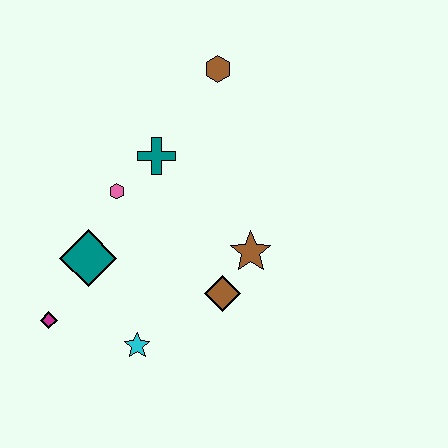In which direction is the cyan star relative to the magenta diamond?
The cyan star is to the right of the magenta diamond.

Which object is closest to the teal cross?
The pink hexagon is closest to the teal cross.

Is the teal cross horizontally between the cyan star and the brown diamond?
Yes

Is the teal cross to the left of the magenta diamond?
No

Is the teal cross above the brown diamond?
Yes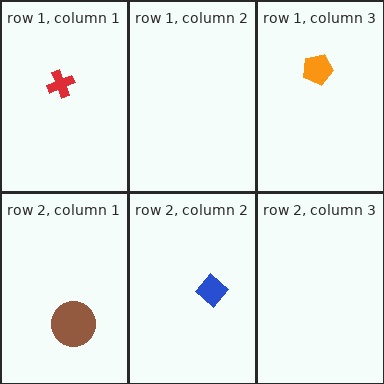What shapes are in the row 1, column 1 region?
The red cross.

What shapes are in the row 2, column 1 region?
The brown circle.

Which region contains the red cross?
The row 1, column 1 region.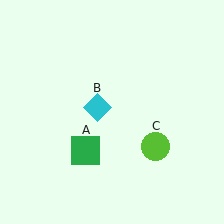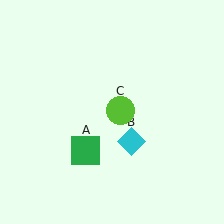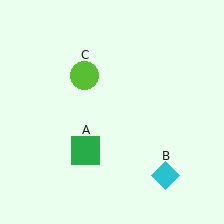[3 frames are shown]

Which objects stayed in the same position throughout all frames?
Green square (object A) remained stationary.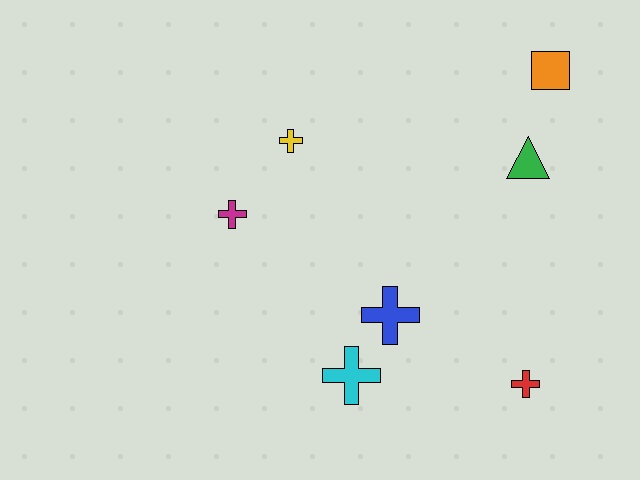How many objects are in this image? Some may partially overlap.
There are 7 objects.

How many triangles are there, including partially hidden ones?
There is 1 triangle.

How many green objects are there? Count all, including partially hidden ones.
There is 1 green object.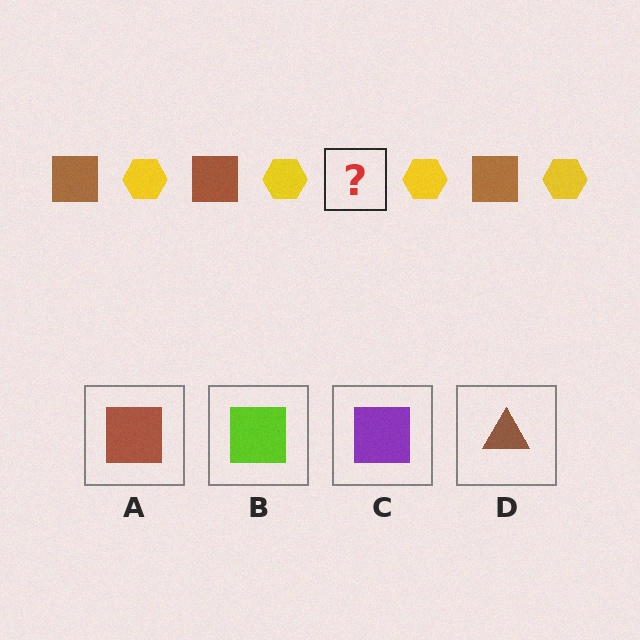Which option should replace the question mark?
Option A.